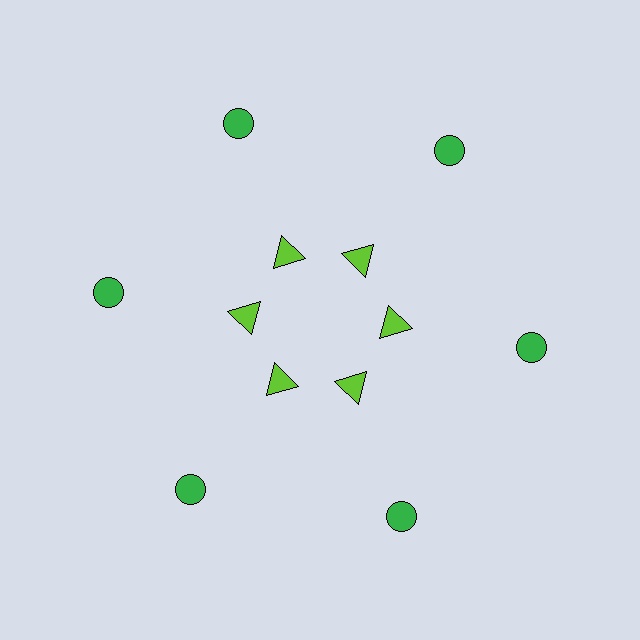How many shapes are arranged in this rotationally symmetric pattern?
There are 12 shapes, arranged in 6 groups of 2.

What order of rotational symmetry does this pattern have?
This pattern has 6-fold rotational symmetry.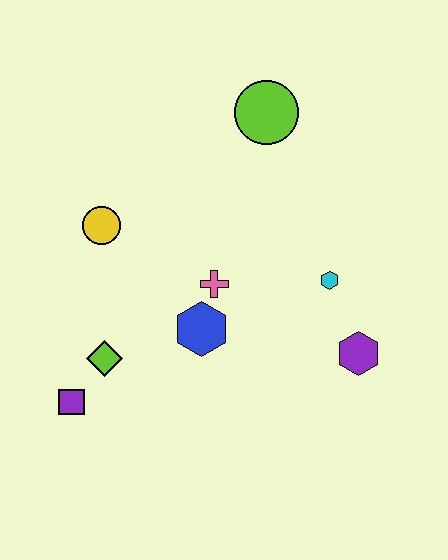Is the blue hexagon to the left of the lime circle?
Yes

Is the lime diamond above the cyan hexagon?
No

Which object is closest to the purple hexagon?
The cyan hexagon is closest to the purple hexagon.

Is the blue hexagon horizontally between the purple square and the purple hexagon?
Yes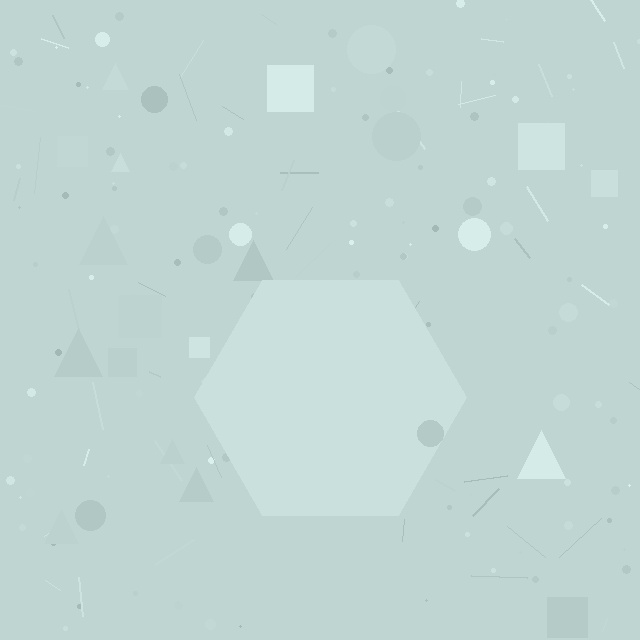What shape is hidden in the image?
A hexagon is hidden in the image.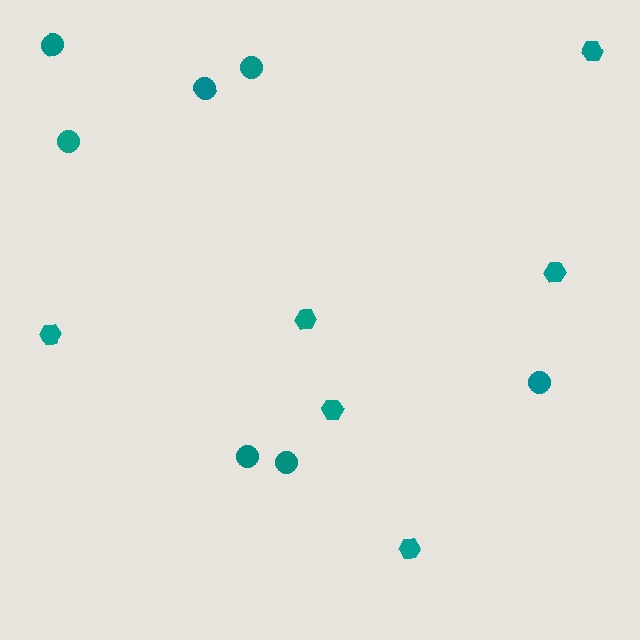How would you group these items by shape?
There are 2 groups: one group of hexagons (6) and one group of circles (7).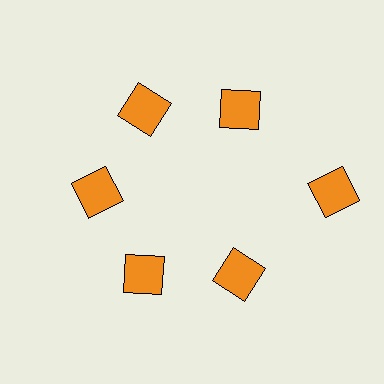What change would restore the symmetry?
The symmetry would be restored by moving it inward, back onto the ring so that all 6 squares sit at equal angles and equal distance from the center.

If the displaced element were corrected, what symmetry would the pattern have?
It would have 6-fold rotational symmetry — the pattern would map onto itself every 60 degrees.